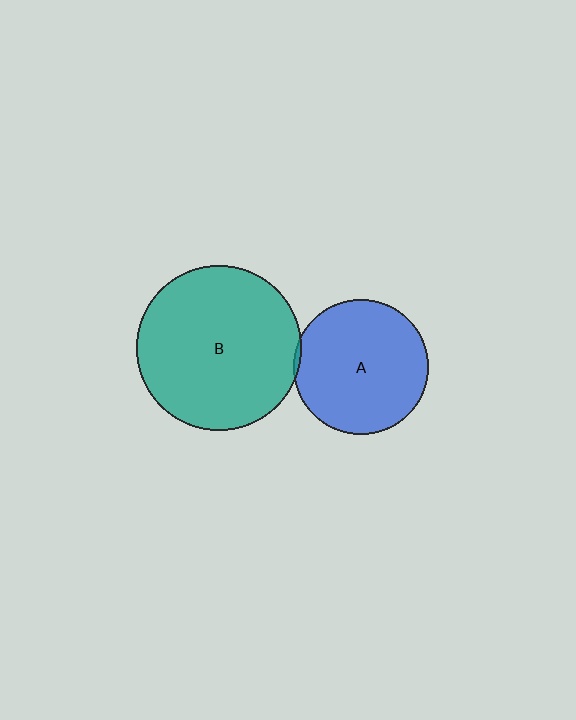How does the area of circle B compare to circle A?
Approximately 1.5 times.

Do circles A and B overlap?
Yes.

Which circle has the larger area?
Circle B (teal).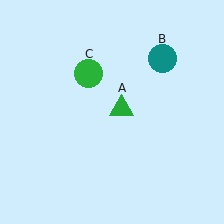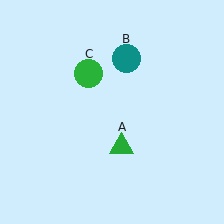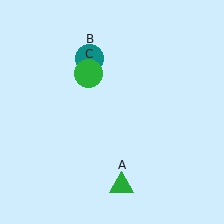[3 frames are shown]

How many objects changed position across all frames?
2 objects changed position: green triangle (object A), teal circle (object B).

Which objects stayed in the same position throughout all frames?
Green circle (object C) remained stationary.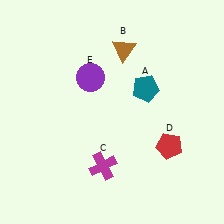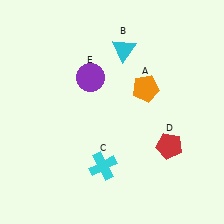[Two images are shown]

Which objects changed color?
A changed from teal to orange. B changed from brown to cyan. C changed from magenta to cyan.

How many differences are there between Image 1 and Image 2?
There are 3 differences between the two images.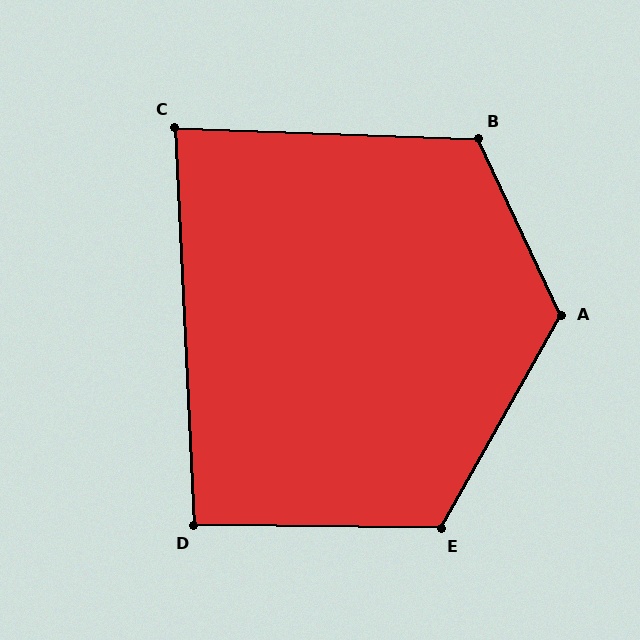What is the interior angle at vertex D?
Approximately 93 degrees (approximately right).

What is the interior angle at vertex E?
Approximately 119 degrees (obtuse).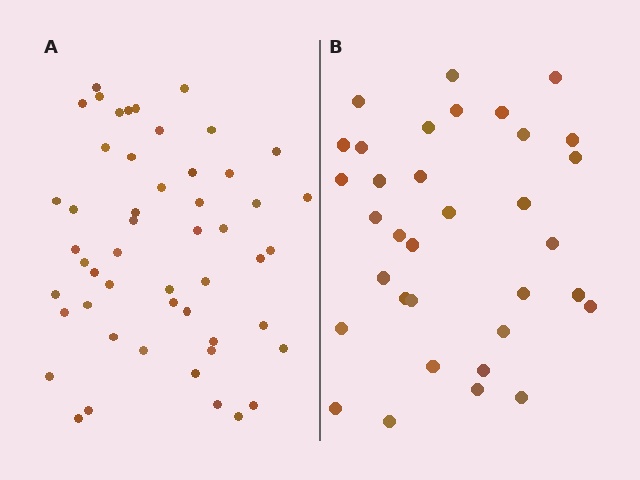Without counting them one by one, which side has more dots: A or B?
Region A (the left region) has more dots.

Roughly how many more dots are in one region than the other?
Region A has approximately 15 more dots than region B.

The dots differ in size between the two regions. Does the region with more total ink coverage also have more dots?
No. Region B has more total ink coverage because its dots are larger, but region A actually contains more individual dots. Total area can be misleading — the number of items is what matters here.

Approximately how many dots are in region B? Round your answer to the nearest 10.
About 30 dots. (The exact count is 34, which rounds to 30.)